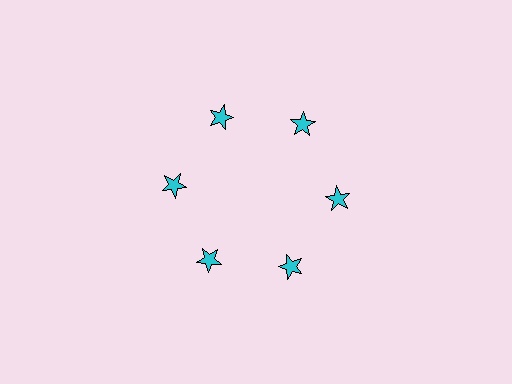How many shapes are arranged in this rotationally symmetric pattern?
There are 6 shapes, arranged in 6 groups of 1.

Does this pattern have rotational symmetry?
Yes, this pattern has 6-fold rotational symmetry. It looks the same after rotating 60 degrees around the center.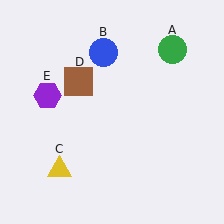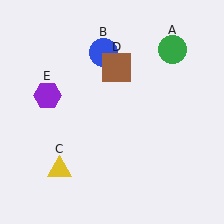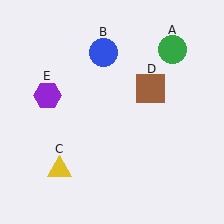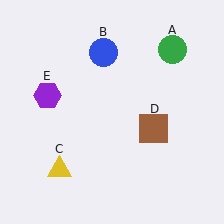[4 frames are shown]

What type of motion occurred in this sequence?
The brown square (object D) rotated clockwise around the center of the scene.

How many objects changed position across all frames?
1 object changed position: brown square (object D).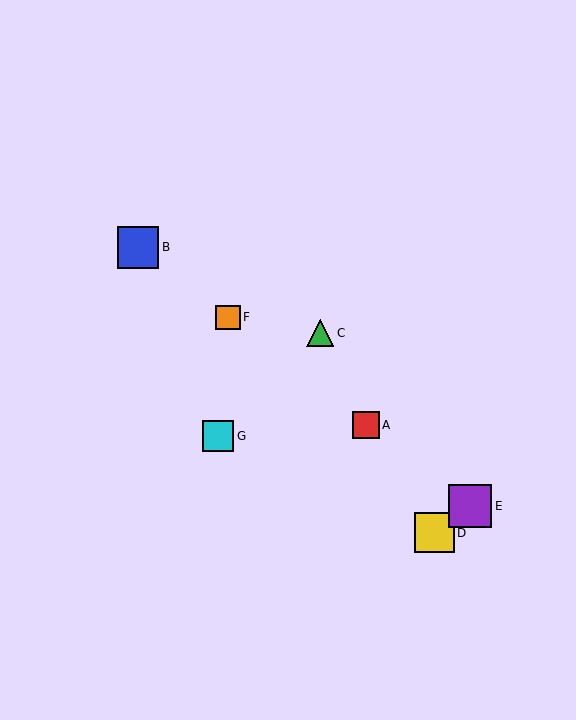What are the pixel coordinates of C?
Object C is at (320, 333).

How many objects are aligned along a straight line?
4 objects (A, B, E, F) are aligned along a straight line.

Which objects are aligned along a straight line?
Objects A, B, E, F are aligned along a straight line.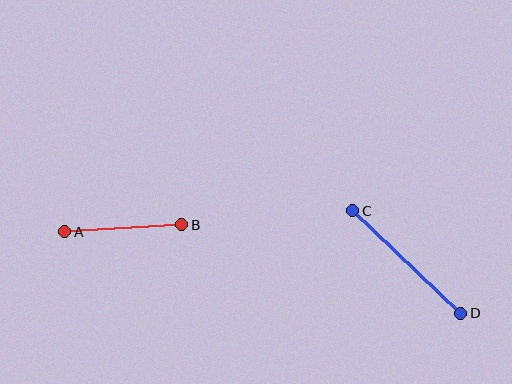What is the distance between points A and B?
The distance is approximately 117 pixels.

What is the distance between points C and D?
The distance is approximately 149 pixels.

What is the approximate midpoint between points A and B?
The midpoint is at approximately (123, 228) pixels.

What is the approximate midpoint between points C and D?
The midpoint is at approximately (407, 262) pixels.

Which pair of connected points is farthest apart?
Points C and D are farthest apart.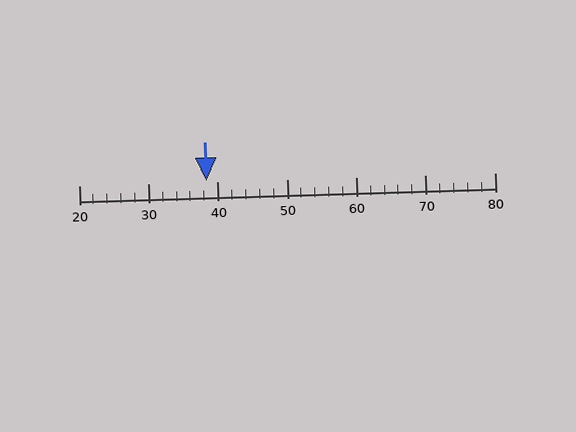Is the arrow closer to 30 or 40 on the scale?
The arrow is closer to 40.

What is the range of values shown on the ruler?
The ruler shows values from 20 to 80.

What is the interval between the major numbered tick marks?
The major tick marks are spaced 10 units apart.